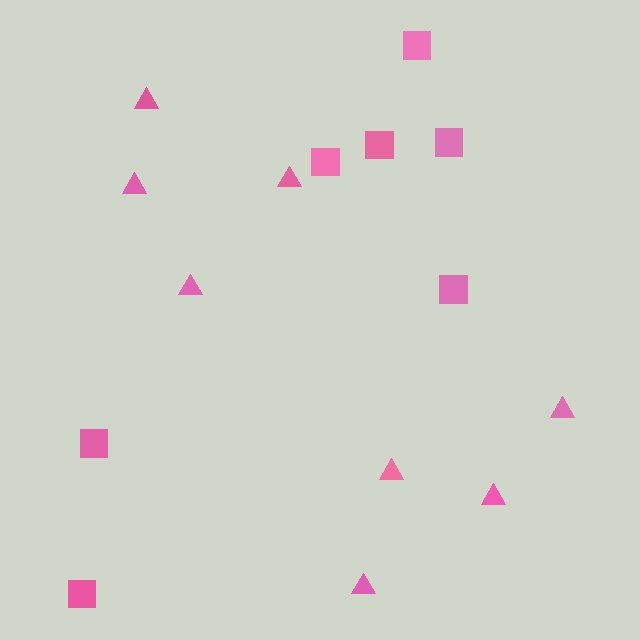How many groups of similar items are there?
There are 2 groups: one group of squares (7) and one group of triangles (8).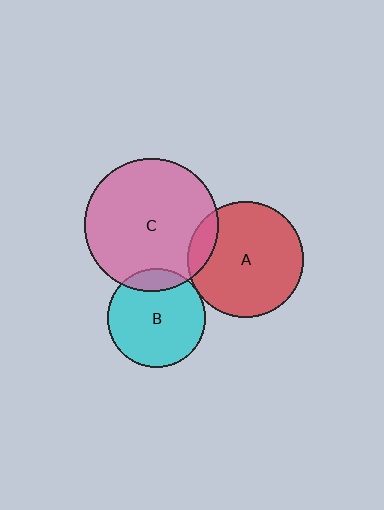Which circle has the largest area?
Circle C (pink).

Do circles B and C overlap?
Yes.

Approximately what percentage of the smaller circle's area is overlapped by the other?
Approximately 15%.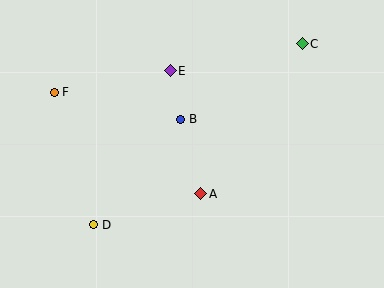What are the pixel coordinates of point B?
Point B is at (181, 119).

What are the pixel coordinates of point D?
Point D is at (94, 225).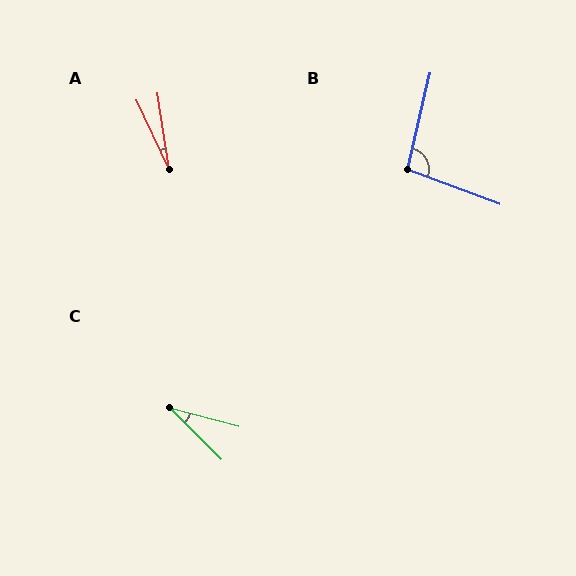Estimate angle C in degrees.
Approximately 30 degrees.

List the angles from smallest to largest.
A (17°), C (30°), B (97°).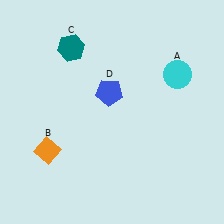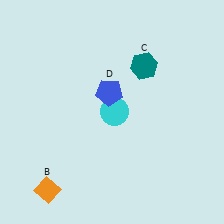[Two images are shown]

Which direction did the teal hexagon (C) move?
The teal hexagon (C) moved right.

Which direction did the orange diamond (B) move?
The orange diamond (B) moved down.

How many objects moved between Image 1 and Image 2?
3 objects moved between the two images.